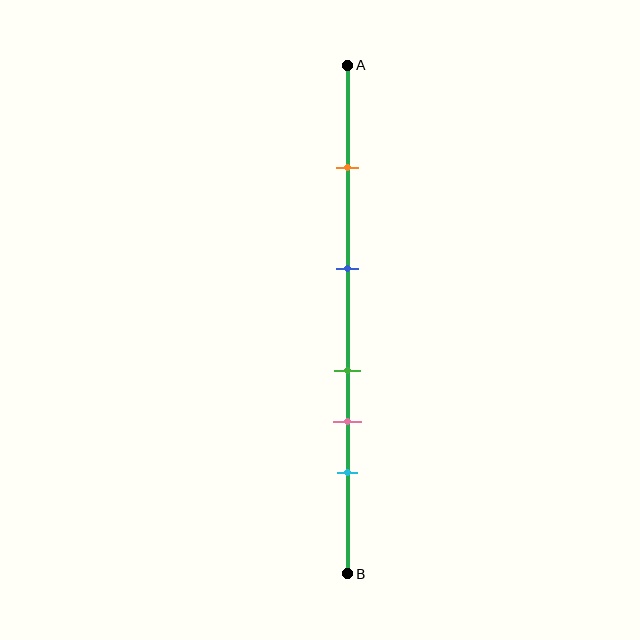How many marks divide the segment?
There are 5 marks dividing the segment.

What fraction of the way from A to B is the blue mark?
The blue mark is approximately 40% (0.4) of the way from A to B.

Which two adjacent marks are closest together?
The green and pink marks are the closest adjacent pair.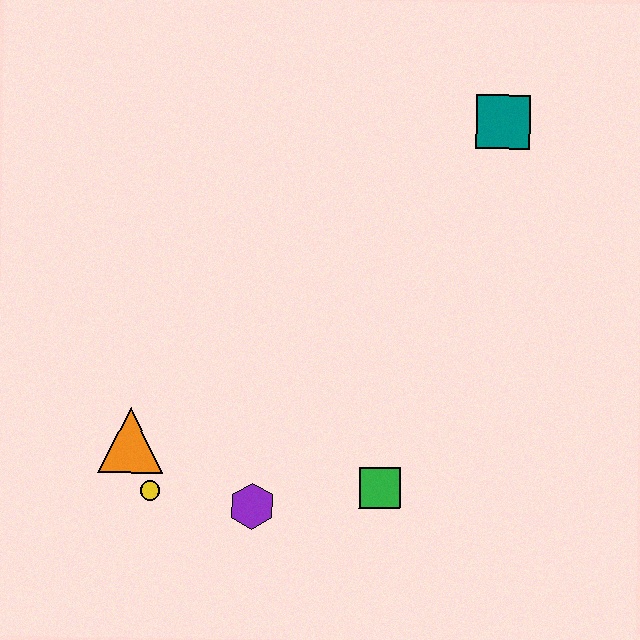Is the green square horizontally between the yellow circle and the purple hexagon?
No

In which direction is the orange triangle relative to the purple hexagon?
The orange triangle is to the left of the purple hexagon.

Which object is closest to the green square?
The purple hexagon is closest to the green square.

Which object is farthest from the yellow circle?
The teal square is farthest from the yellow circle.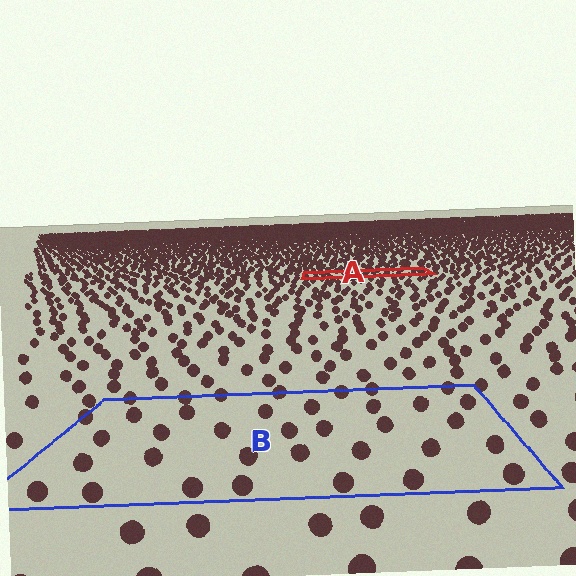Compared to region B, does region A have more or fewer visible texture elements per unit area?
Region A has more texture elements per unit area — they are packed more densely because it is farther away.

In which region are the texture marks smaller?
The texture marks are smaller in region A, because it is farther away.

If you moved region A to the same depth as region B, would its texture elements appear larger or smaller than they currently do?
They would appear larger. At a closer depth, the same texture elements are projected at a bigger on-screen size.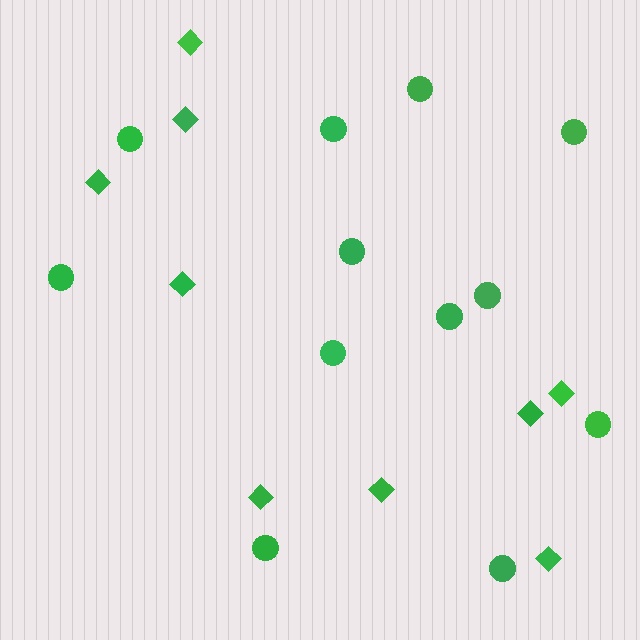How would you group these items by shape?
There are 2 groups: one group of circles (12) and one group of diamonds (9).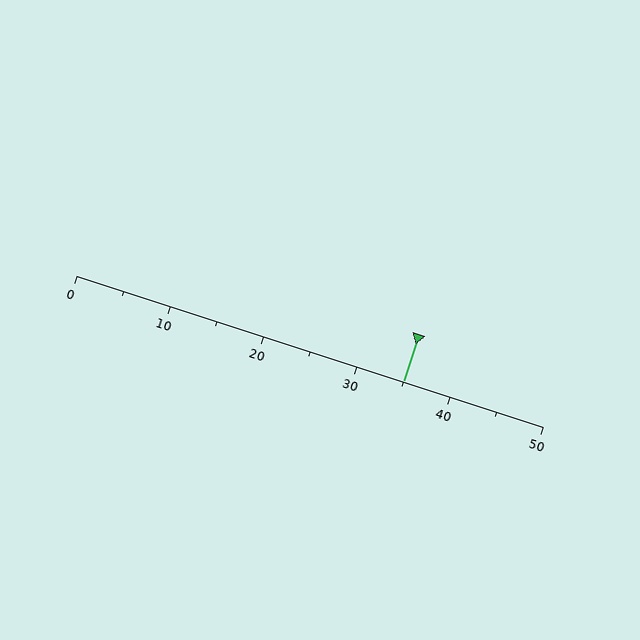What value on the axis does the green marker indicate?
The marker indicates approximately 35.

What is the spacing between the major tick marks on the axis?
The major ticks are spaced 10 apart.